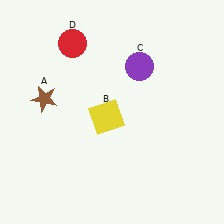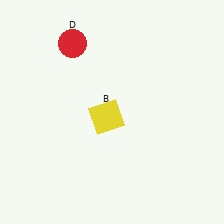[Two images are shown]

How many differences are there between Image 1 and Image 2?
There are 2 differences between the two images.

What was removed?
The brown star (A), the purple circle (C) were removed in Image 2.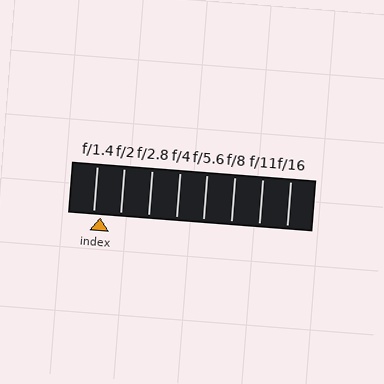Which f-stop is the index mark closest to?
The index mark is closest to f/1.4.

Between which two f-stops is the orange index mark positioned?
The index mark is between f/1.4 and f/2.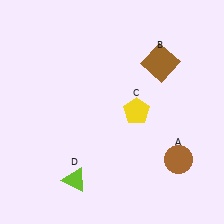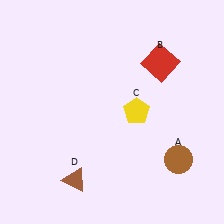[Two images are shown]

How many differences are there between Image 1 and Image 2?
There are 2 differences between the two images.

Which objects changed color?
B changed from brown to red. D changed from lime to brown.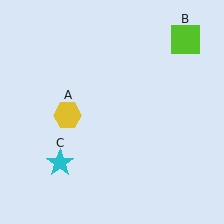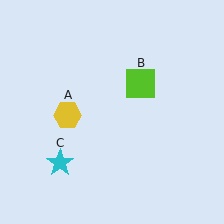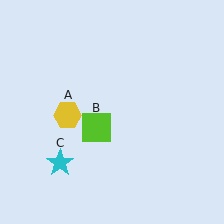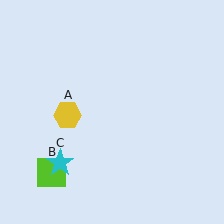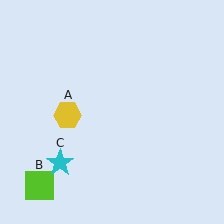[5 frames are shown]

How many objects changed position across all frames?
1 object changed position: lime square (object B).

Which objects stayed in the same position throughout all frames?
Yellow hexagon (object A) and cyan star (object C) remained stationary.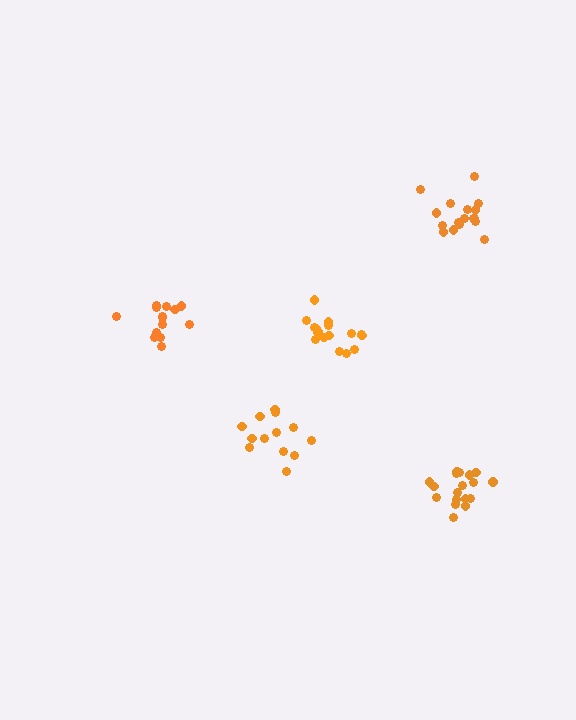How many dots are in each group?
Group 1: 13 dots, Group 2: 14 dots, Group 3: 18 dots, Group 4: 17 dots, Group 5: 16 dots (78 total).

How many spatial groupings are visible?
There are 5 spatial groupings.